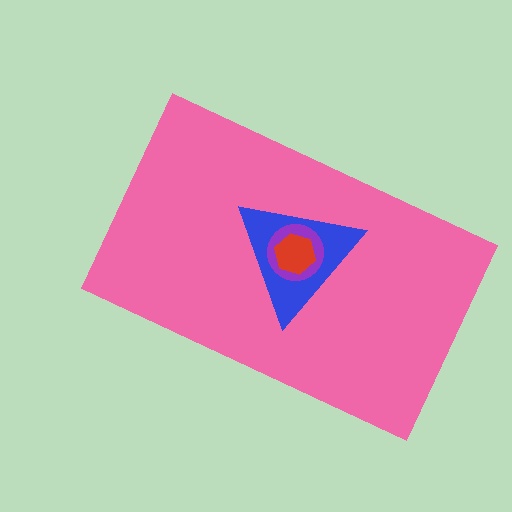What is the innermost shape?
The red hexagon.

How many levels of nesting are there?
4.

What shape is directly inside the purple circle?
The red hexagon.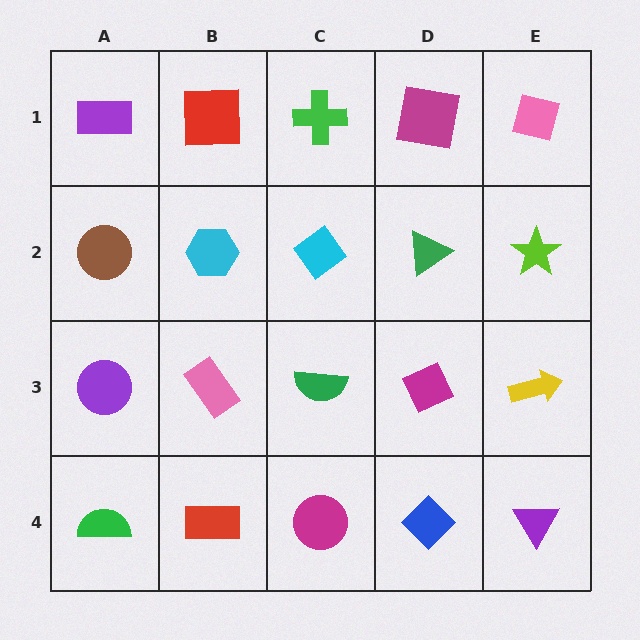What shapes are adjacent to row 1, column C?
A cyan diamond (row 2, column C), a red square (row 1, column B), a magenta square (row 1, column D).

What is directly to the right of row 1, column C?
A magenta square.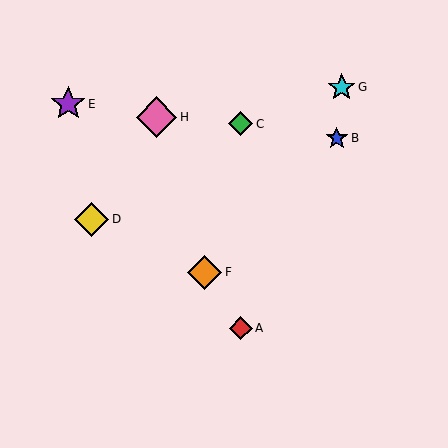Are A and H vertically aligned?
No, A is at x≈241 and H is at x≈156.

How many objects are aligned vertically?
2 objects (A, C) are aligned vertically.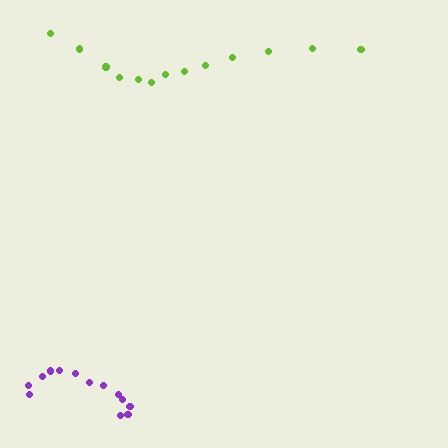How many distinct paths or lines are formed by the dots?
There are 2 distinct paths.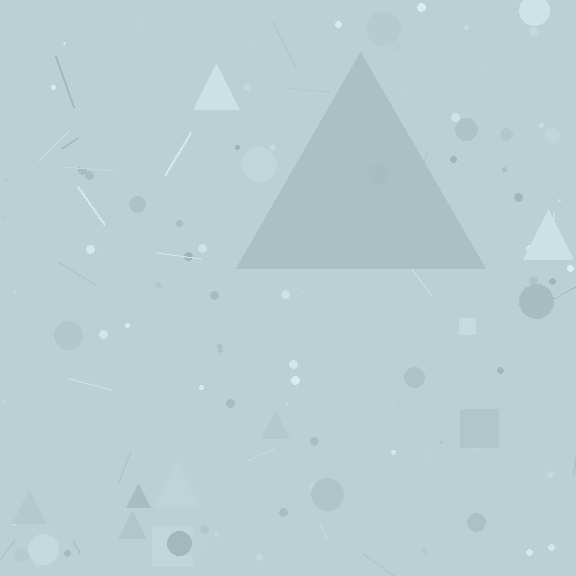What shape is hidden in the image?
A triangle is hidden in the image.